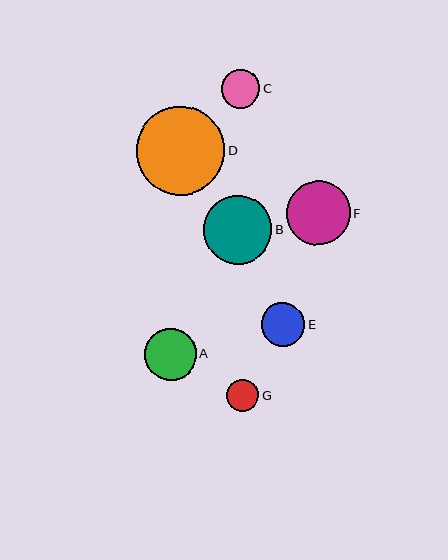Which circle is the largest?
Circle D is the largest with a size of approximately 88 pixels.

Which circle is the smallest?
Circle G is the smallest with a size of approximately 32 pixels.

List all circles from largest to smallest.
From largest to smallest: D, B, F, A, E, C, G.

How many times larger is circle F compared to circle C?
Circle F is approximately 1.7 times the size of circle C.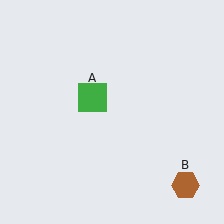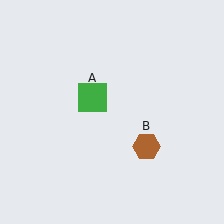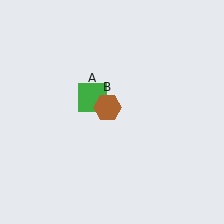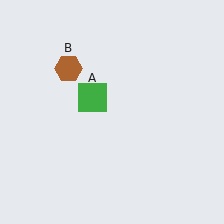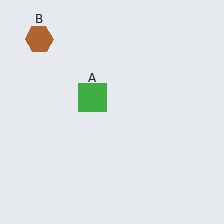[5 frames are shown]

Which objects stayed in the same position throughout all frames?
Green square (object A) remained stationary.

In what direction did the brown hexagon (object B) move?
The brown hexagon (object B) moved up and to the left.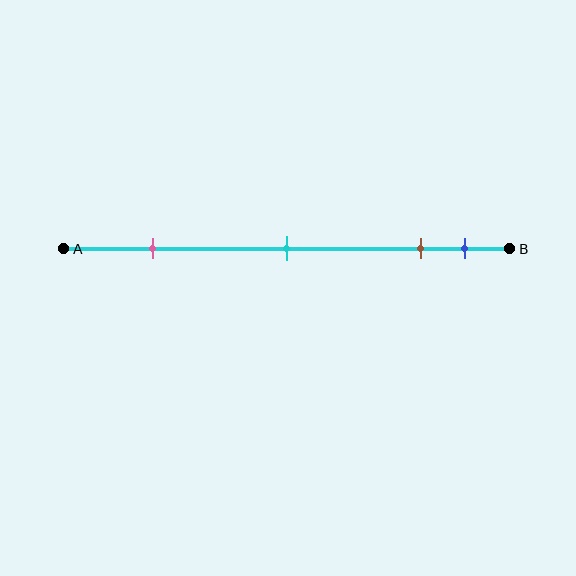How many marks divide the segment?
There are 4 marks dividing the segment.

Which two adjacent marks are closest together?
The brown and blue marks are the closest adjacent pair.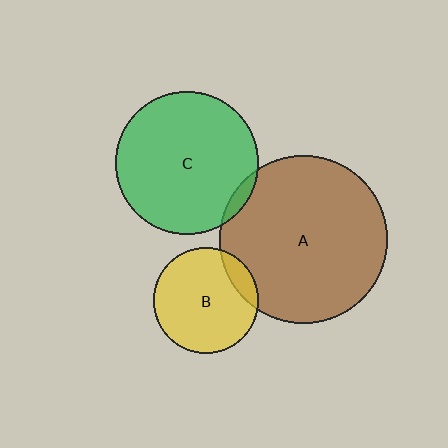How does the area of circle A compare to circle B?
Approximately 2.5 times.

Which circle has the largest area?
Circle A (brown).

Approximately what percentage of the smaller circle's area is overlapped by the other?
Approximately 10%.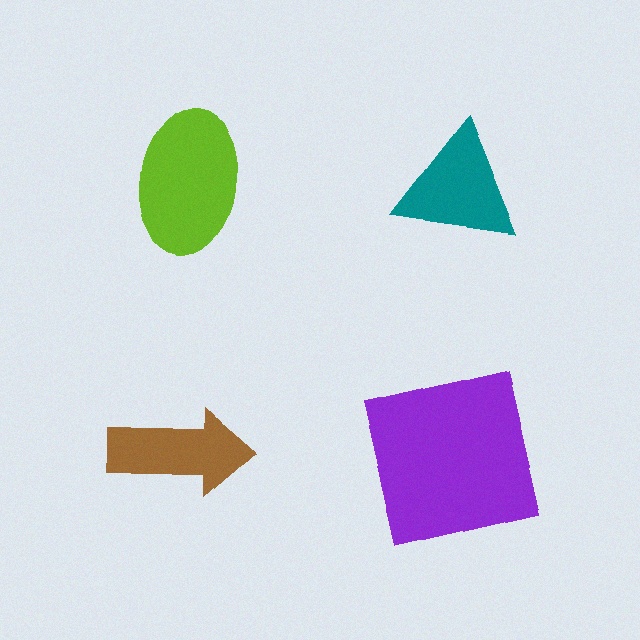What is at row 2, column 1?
A brown arrow.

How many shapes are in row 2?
2 shapes.